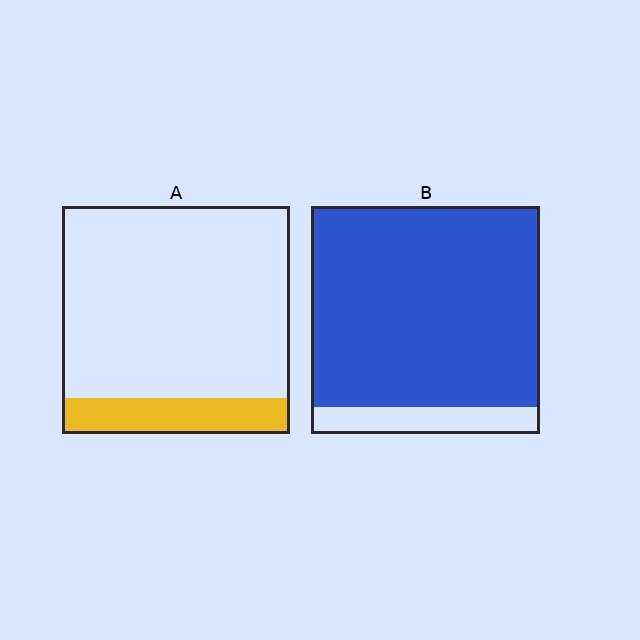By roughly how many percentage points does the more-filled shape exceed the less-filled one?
By roughly 70 percentage points (B over A).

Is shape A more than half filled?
No.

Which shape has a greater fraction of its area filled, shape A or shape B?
Shape B.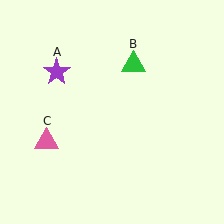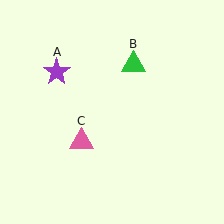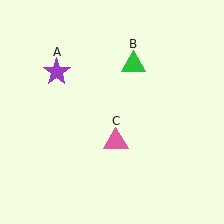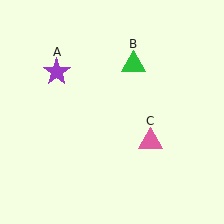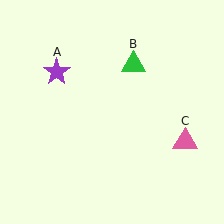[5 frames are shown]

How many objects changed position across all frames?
1 object changed position: pink triangle (object C).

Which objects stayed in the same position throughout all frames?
Purple star (object A) and green triangle (object B) remained stationary.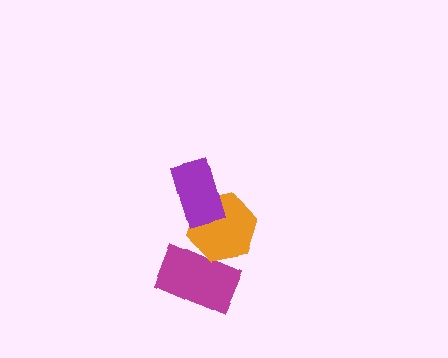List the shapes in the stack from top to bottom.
From top to bottom: the purple rectangle, the orange hexagon, the magenta rectangle.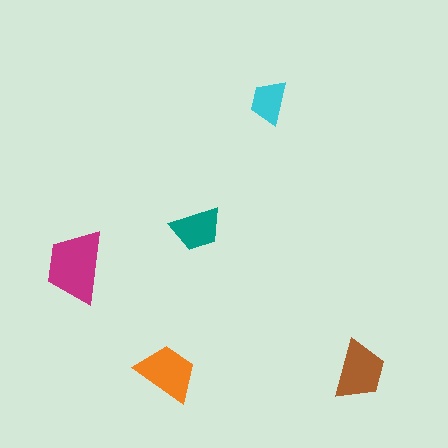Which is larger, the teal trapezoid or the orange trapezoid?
The orange one.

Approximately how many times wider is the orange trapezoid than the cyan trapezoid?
About 1.5 times wider.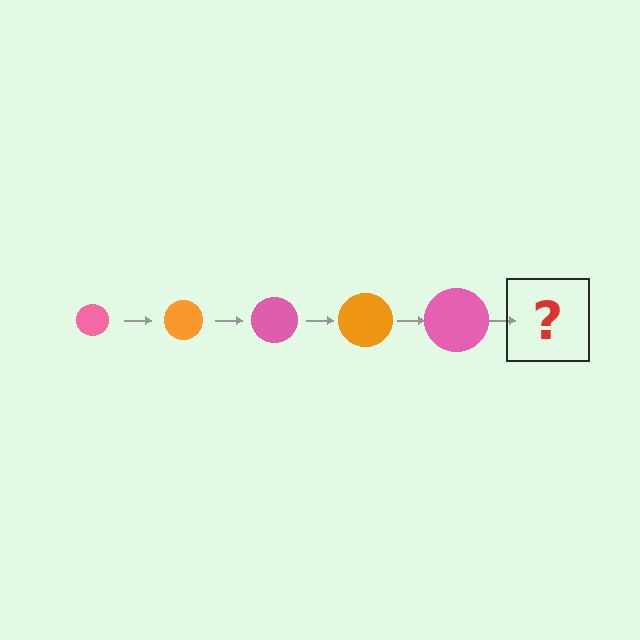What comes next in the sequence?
The next element should be an orange circle, larger than the previous one.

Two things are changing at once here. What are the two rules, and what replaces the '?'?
The two rules are that the circle grows larger each step and the color cycles through pink and orange. The '?' should be an orange circle, larger than the previous one.